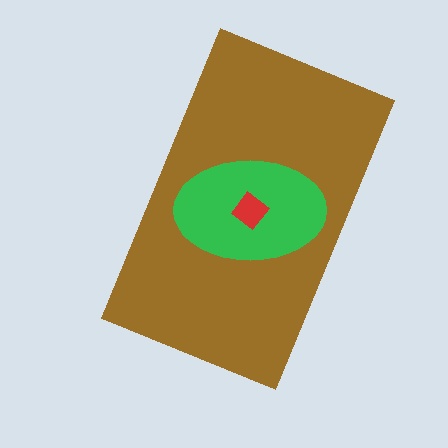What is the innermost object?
The red diamond.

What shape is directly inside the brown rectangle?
The green ellipse.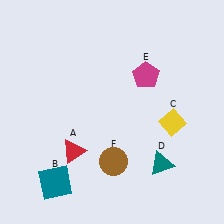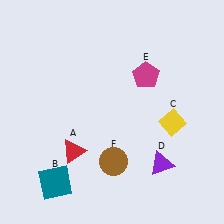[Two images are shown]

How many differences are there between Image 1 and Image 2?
There is 1 difference between the two images.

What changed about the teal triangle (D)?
In Image 1, D is teal. In Image 2, it changed to purple.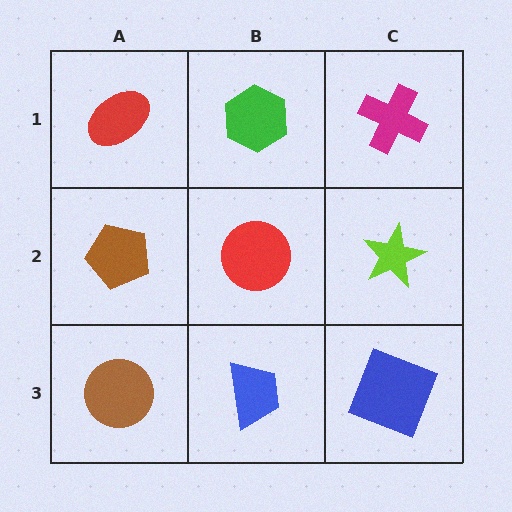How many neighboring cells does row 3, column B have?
3.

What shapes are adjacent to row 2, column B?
A green hexagon (row 1, column B), a blue trapezoid (row 3, column B), a brown pentagon (row 2, column A), a lime star (row 2, column C).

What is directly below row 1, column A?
A brown pentagon.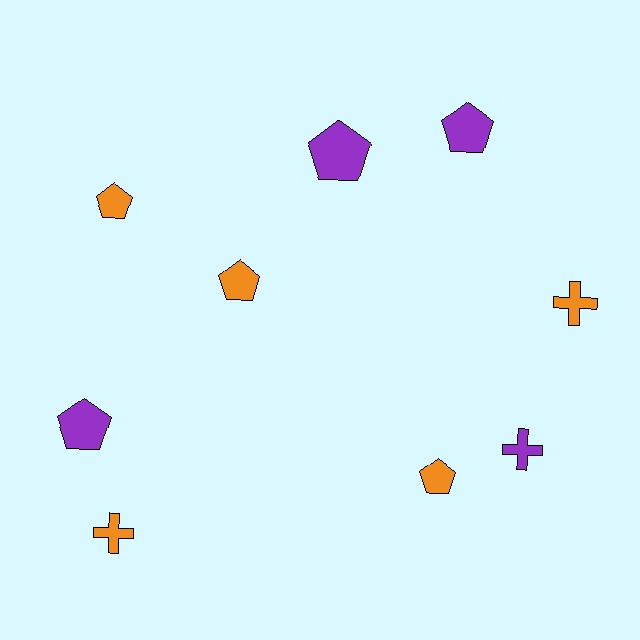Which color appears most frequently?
Orange, with 5 objects.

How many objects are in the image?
There are 9 objects.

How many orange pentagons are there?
There are 3 orange pentagons.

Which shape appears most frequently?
Pentagon, with 6 objects.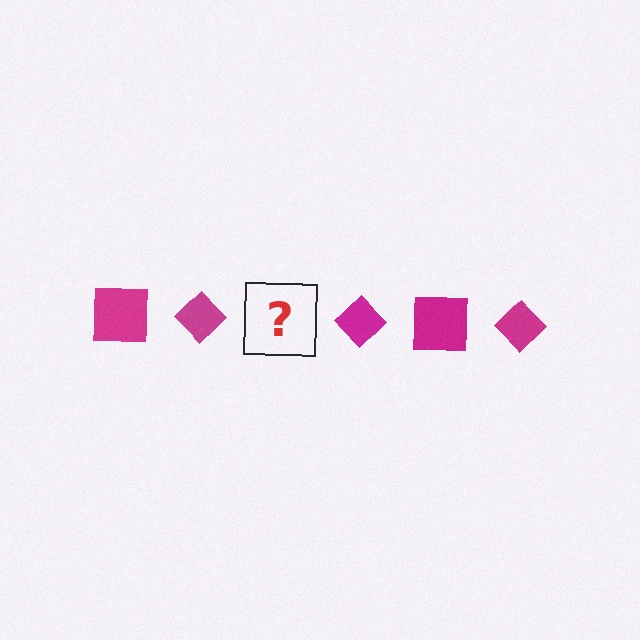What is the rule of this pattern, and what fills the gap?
The rule is that the pattern cycles through square, diamond shapes in magenta. The gap should be filled with a magenta square.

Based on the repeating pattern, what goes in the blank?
The blank should be a magenta square.